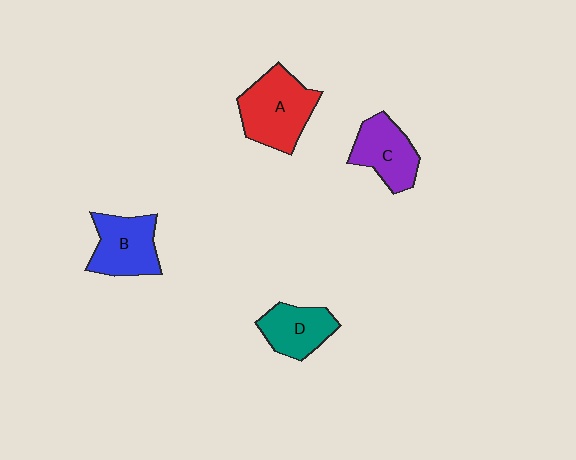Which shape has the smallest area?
Shape D (teal).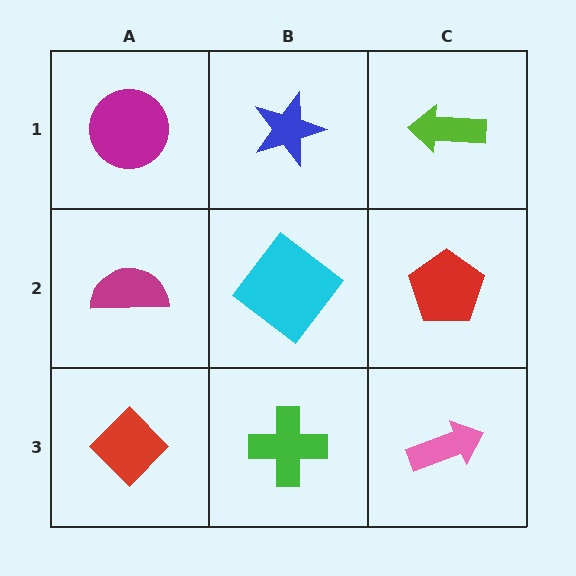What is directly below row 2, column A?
A red diamond.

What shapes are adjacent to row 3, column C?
A red pentagon (row 2, column C), a green cross (row 3, column B).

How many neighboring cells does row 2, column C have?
3.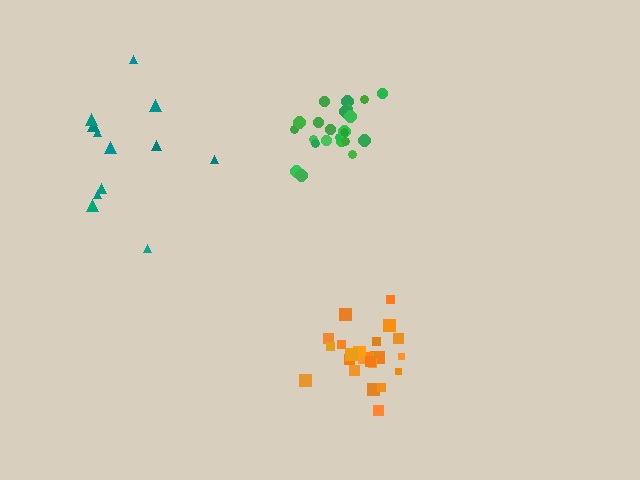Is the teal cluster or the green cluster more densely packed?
Green.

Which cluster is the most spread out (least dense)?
Teal.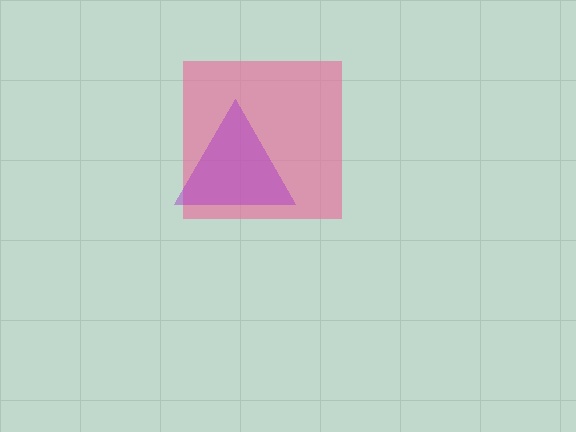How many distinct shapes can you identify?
There are 2 distinct shapes: a pink square, a purple triangle.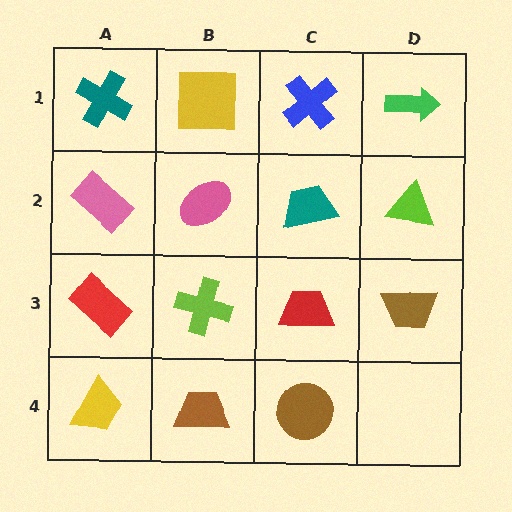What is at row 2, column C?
A teal trapezoid.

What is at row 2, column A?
A pink rectangle.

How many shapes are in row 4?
3 shapes.